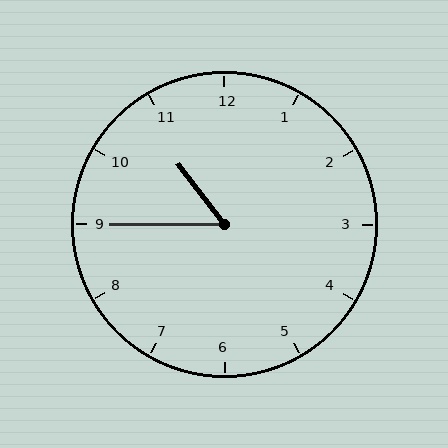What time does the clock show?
10:45.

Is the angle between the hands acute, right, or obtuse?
It is acute.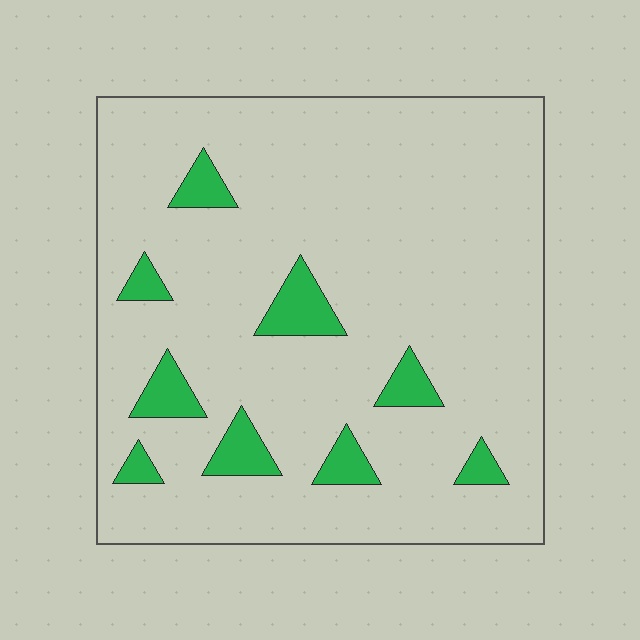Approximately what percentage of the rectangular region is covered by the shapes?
Approximately 10%.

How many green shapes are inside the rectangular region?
9.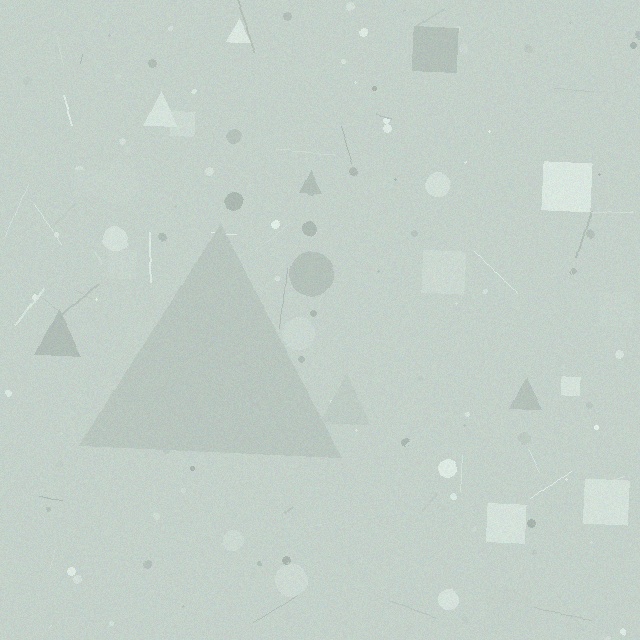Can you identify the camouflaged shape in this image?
The camouflaged shape is a triangle.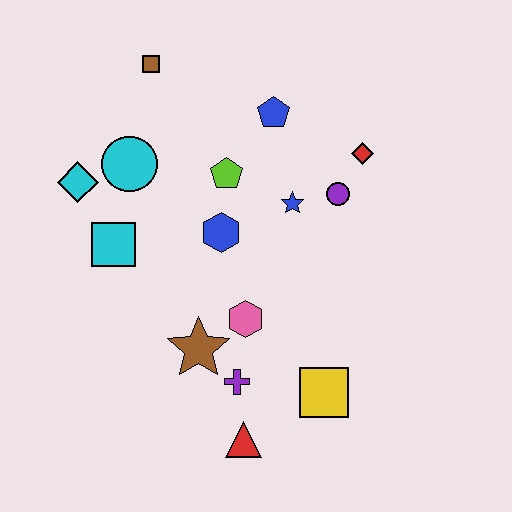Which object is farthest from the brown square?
The red triangle is farthest from the brown square.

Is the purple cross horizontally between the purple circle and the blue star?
No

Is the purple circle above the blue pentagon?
No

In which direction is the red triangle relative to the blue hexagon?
The red triangle is below the blue hexagon.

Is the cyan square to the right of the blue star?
No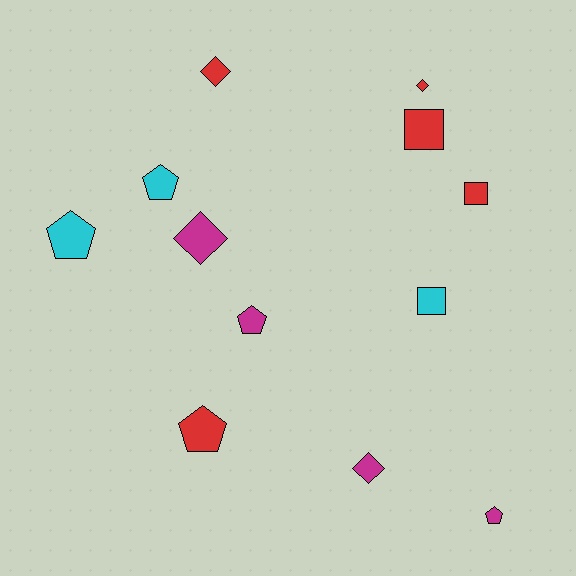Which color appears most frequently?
Red, with 5 objects.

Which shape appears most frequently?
Pentagon, with 5 objects.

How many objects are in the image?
There are 12 objects.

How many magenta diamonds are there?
There are 2 magenta diamonds.